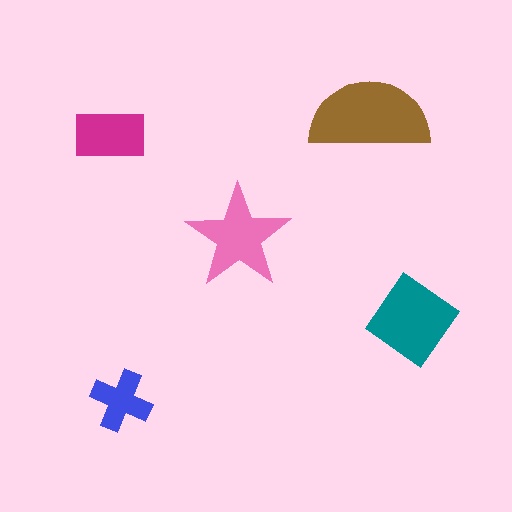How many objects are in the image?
There are 5 objects in the image.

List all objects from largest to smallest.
The brown semicircle, the teal diamond, the pink star, the magenta rectangle, the blue cross.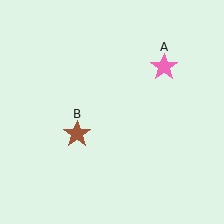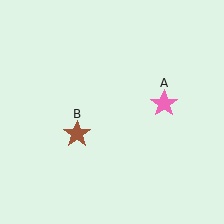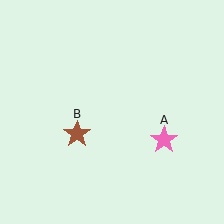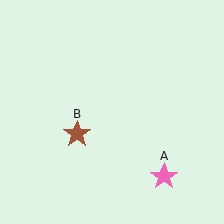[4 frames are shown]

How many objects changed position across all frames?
1 object changed position: pink star (object A).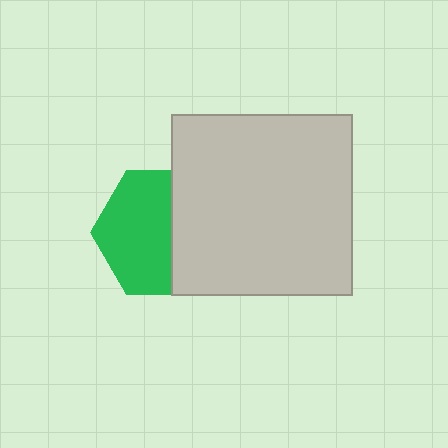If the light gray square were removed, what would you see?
You would see the complete green hexagon.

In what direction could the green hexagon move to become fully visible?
The green hexagon could move left. That would shift it out from behind the light gray square entirely.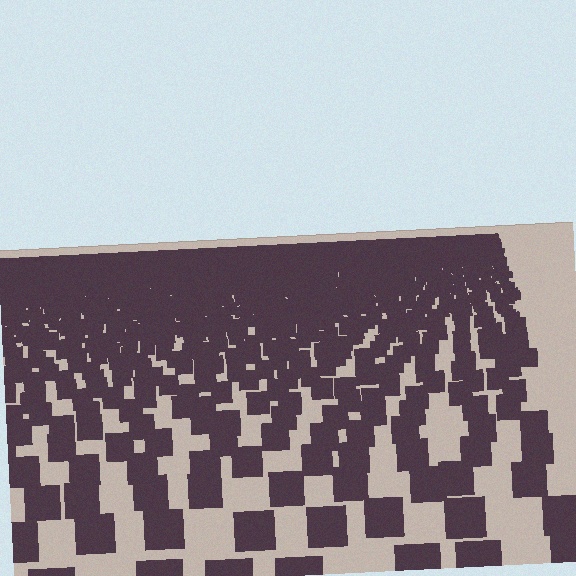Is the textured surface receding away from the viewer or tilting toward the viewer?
The surface is receding away from the viewer. Texture elements get smaller and denser toward the top.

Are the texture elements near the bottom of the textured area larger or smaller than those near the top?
Larger. Near the bottom, elements are closer to the viewer and appear at a bigger on-screen size.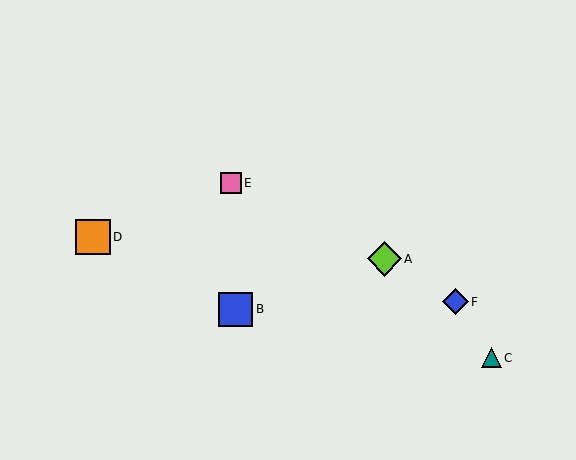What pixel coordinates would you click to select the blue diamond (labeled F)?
Click at (456, 302) to select the blue diamond F.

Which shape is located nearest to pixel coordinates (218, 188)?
The pink square (labeled E) at (231, 183) is nearest to that location.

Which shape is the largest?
The orange square (labeled D) is the largest.